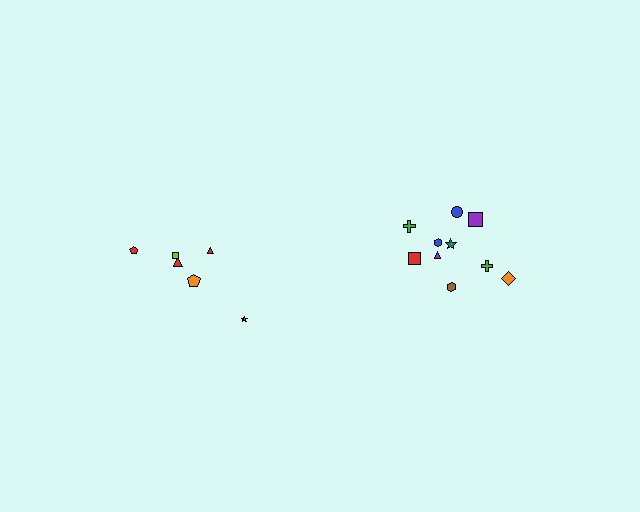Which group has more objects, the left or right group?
The right group.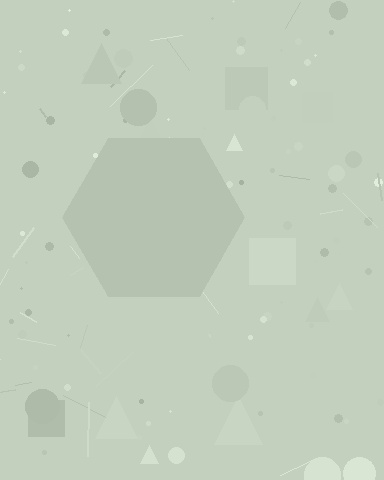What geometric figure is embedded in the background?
A hexagon is embedded in the background.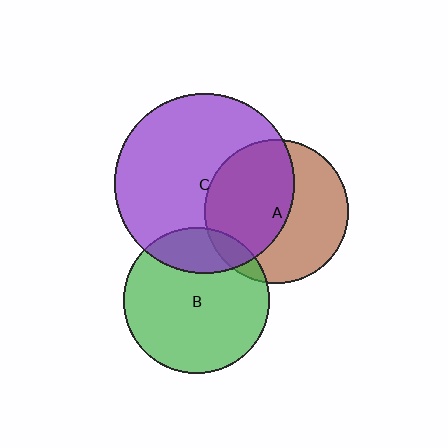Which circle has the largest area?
Circle C (purple).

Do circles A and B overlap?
Yes.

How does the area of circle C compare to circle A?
Approximately 1.6 times.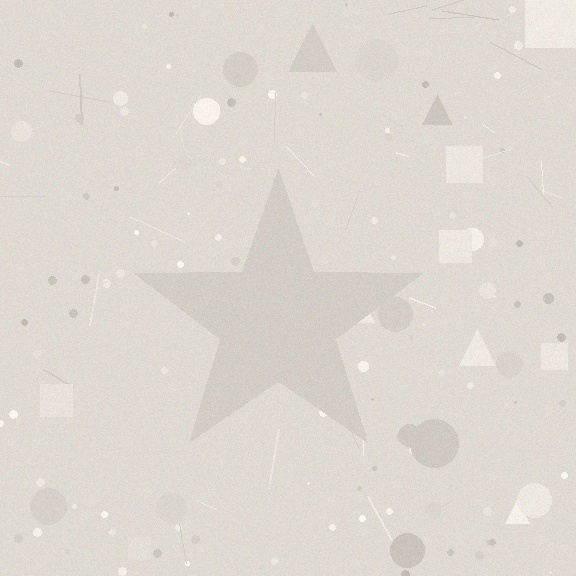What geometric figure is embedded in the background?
A star is embedded in the background.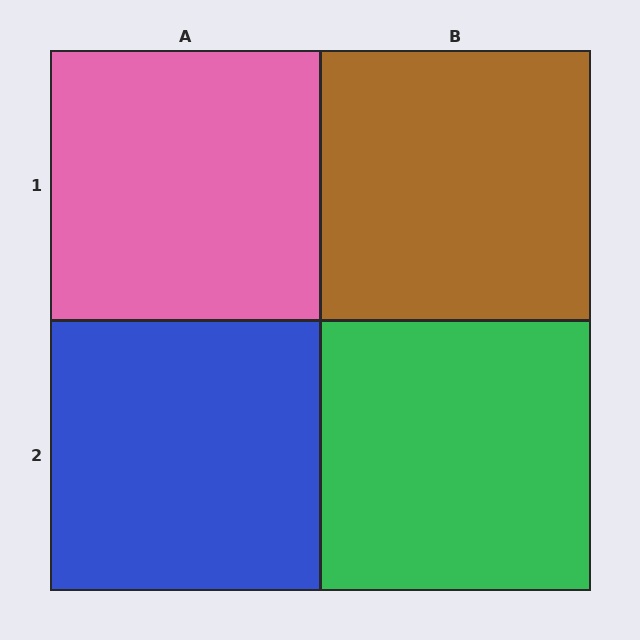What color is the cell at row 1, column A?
Pink.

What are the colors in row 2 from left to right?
Blue, green.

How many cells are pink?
1 cell is pink.